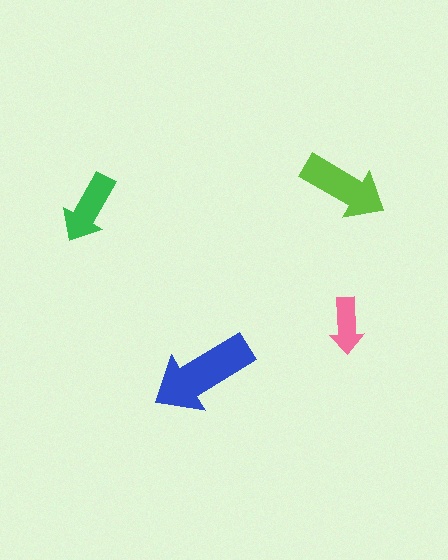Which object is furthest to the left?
The green arrow is leftmost.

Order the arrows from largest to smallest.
the blue one, the lime one, the green one, the pink one.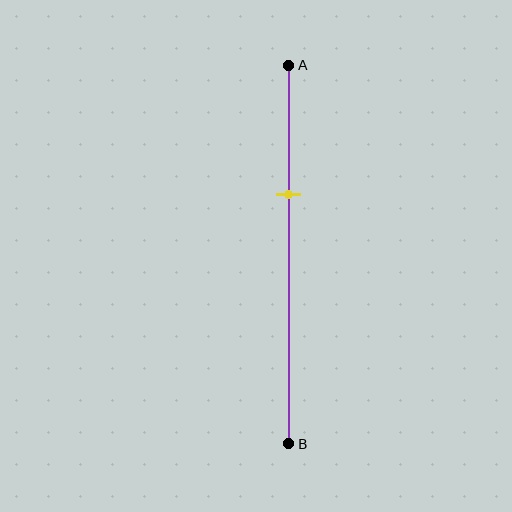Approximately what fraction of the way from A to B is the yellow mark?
The yellow mark is approximately 35% of the way from A to B.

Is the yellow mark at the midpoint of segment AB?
No, the mark is at about 35% from A, not at the 50% midpoint.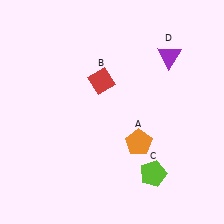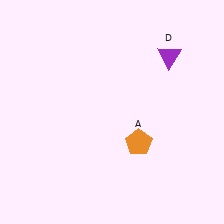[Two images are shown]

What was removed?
The lime pentagon (C), the red diamond (B) were removed in Image 2.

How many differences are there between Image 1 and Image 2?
There are 2 differences between the two images.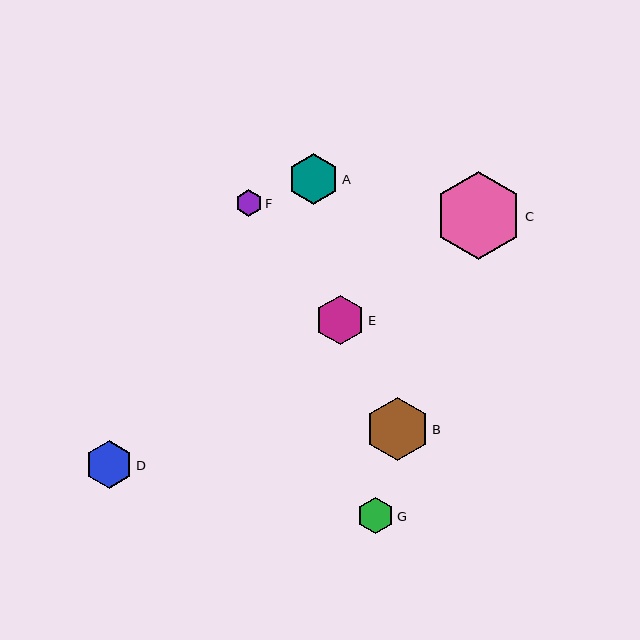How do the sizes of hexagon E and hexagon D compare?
Hexagon E and hexagon D are approximately the same size.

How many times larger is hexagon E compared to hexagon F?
Hexagon E is approximately 1.8 times the size of hexagon F.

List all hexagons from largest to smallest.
From largest to smallest: C, B, A, E, D, G, F.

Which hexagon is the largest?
Hexagon C is the largest with a size of approximately 87 pixels.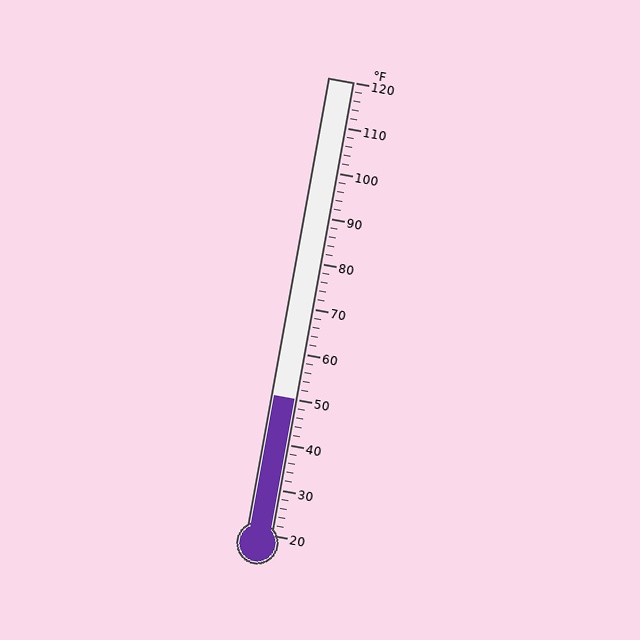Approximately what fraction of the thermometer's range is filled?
The thermometer is filled to approximately 30% of its range.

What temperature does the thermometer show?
The thermometer shows approximately 50°F.